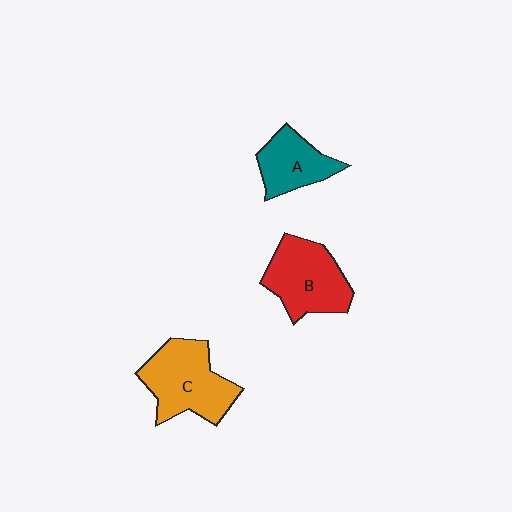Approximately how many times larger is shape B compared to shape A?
Approximately 1.4 times.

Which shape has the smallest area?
Shape A (teal).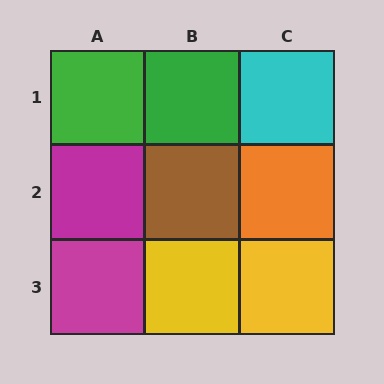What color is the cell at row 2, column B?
Brown.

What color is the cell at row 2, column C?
Orange.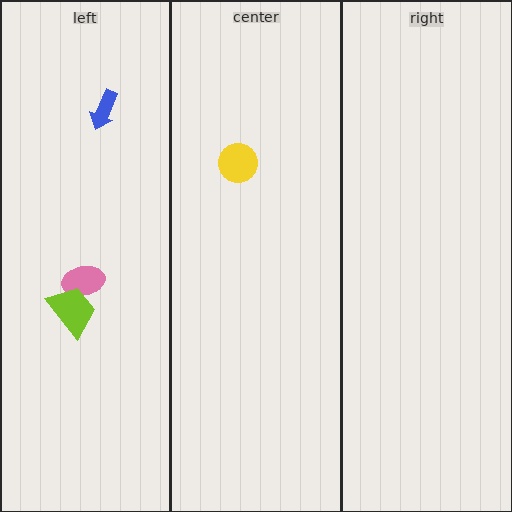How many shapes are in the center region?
1.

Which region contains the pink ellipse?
The left region.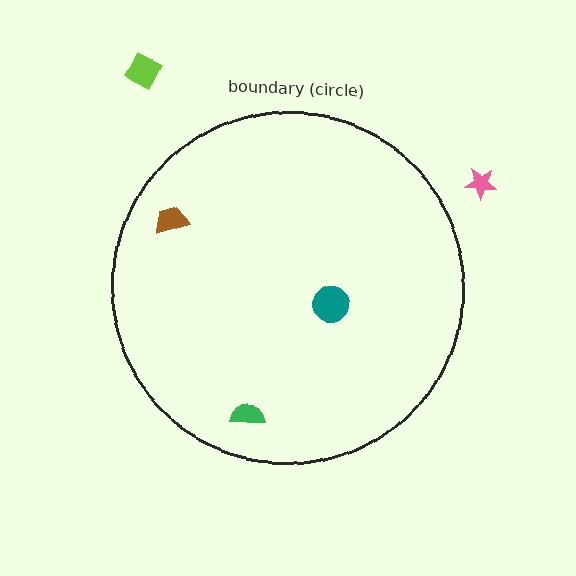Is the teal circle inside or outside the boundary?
Inside.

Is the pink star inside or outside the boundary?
Outside.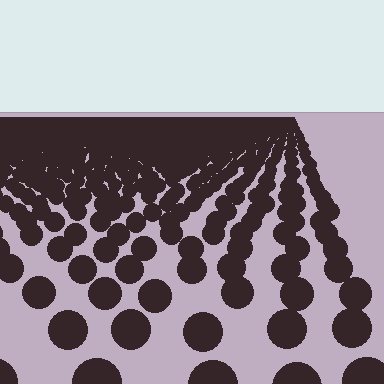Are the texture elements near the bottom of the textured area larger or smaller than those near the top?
Larger. Near the bottom, elements are closer to the viewer and appear at a bigger on-screen size.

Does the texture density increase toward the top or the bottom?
Density increases toward the top.